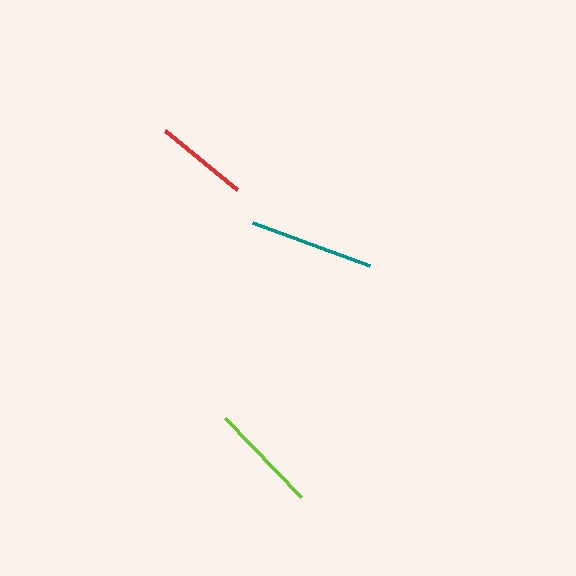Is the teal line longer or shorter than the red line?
The teal line is longer than the red line.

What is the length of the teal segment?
The teal segment is approximately 124 pixels long.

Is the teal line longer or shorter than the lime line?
The teal line is longer than the lime line.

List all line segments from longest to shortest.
From longest to shortest: teal, lime, red.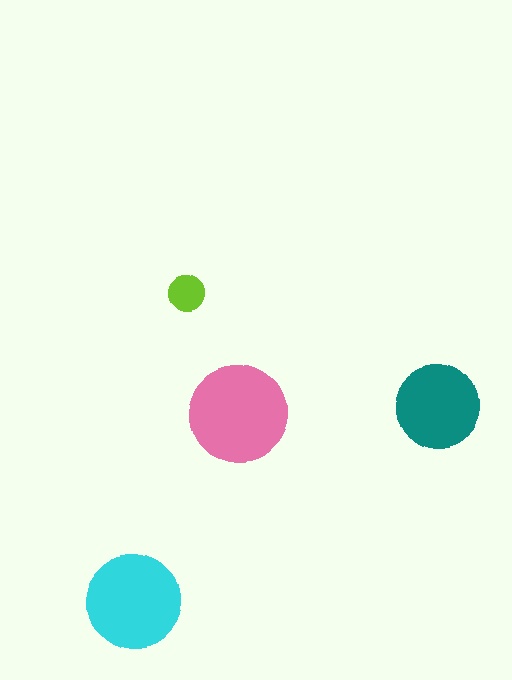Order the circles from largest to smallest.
the pink one, the cyan one, the teal one, the lime one.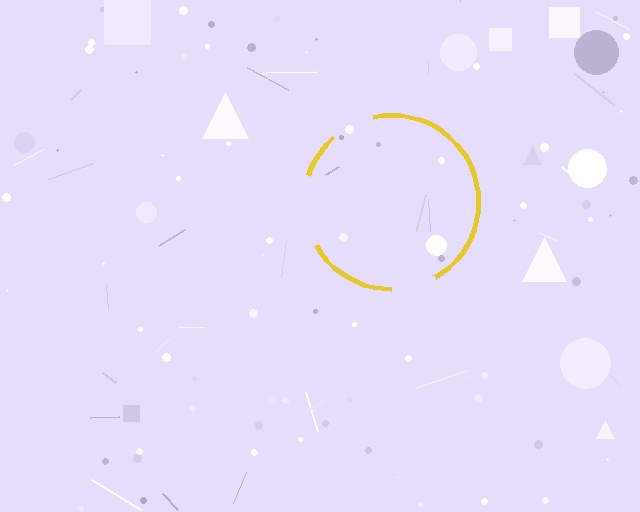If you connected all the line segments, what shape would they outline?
They would outline a circle.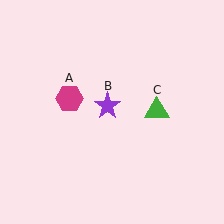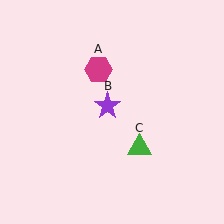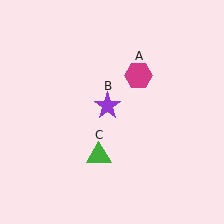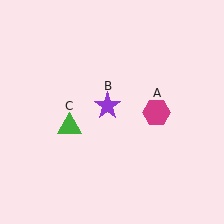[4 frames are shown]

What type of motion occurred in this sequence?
The magenta hexagon (object A), green triangle (object C) rotated clockwise around the center of the scene.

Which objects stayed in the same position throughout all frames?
Purple star (object B) remained stationary.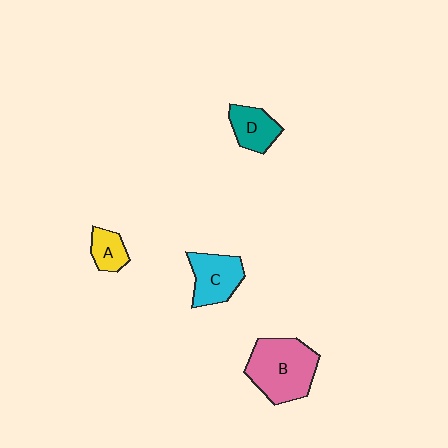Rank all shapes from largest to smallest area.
From largest to smallest: B (pink), C (cyan), D (teal), A (yellow).